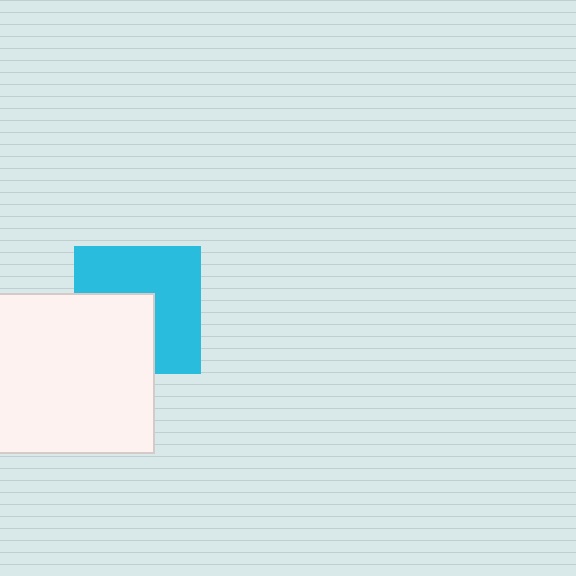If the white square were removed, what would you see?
You would see the complete cyan square.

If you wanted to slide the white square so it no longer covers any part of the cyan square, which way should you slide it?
Slide it toward the lower-left — that is the most direct way to separate the two shapes.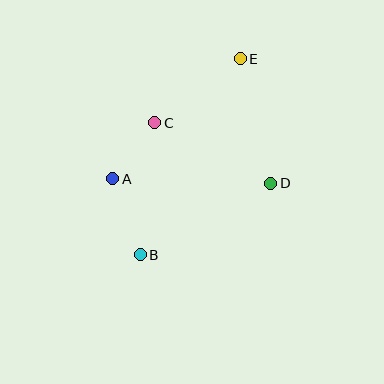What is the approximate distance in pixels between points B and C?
The distance between B and C is approximately 133 pixels.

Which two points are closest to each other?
Points A and C are closest to each other.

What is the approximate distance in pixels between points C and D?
The distance between C and D is approximately 130 pixels.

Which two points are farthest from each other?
Points B and E are farthest from each other.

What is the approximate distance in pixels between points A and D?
The distance between A and D is approximately 158 pixels.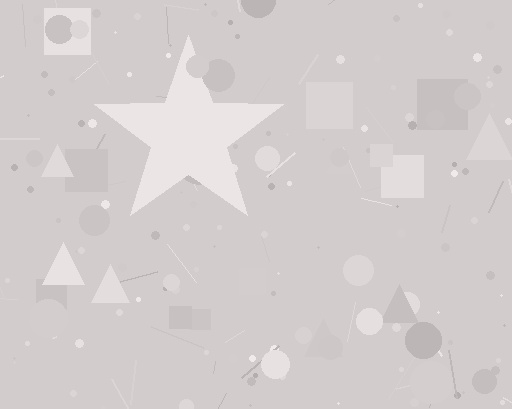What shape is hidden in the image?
A star is hidden in the image.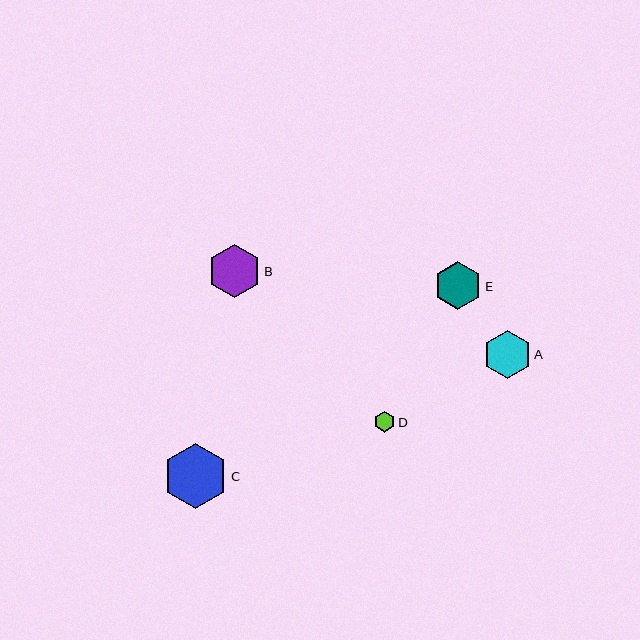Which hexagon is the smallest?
Hexagon D is the smallest with a size of approximately 21 pixels.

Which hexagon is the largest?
Hexagon C is the largest with a size of approximately 65 pixels.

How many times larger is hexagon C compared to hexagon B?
Hexagon C is approximately 1.2 times the size of hexagon B.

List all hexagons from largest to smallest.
From largest to smallest: C, B, A, E, D.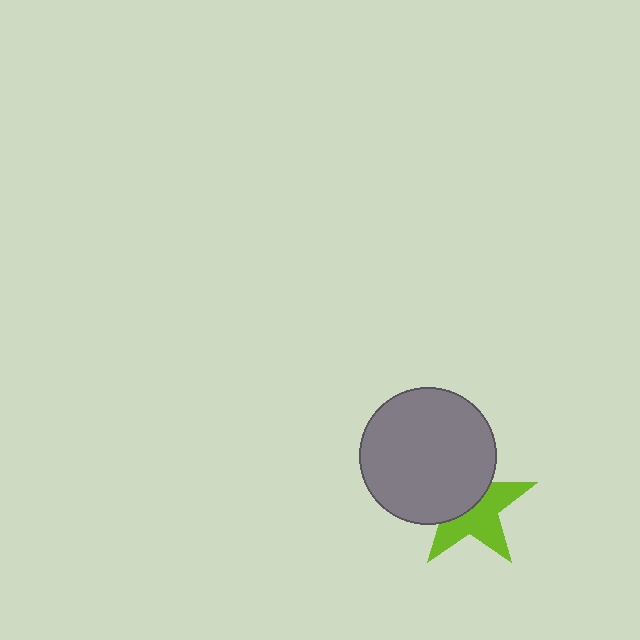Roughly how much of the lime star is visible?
About half of it is visible (roughly 53%).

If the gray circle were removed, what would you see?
You would see the complete lime star.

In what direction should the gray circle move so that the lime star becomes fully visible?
The gray circle should move toward the upper-left. That is the shortest direction to clear the overlap and leave the lime star fully visible.